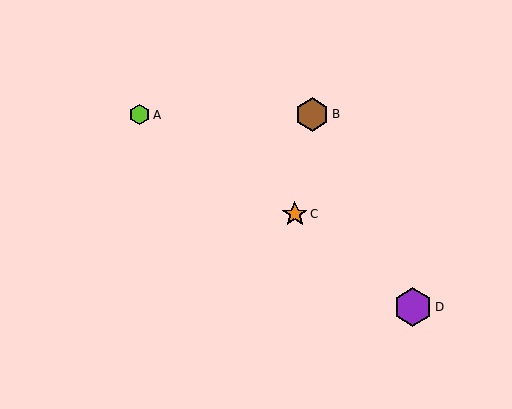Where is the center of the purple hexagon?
The center of the purple hexagon is at (413, 307).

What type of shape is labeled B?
Shape B is a brown hexagon.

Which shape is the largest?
The purple hexagon (labeled D) is the largest.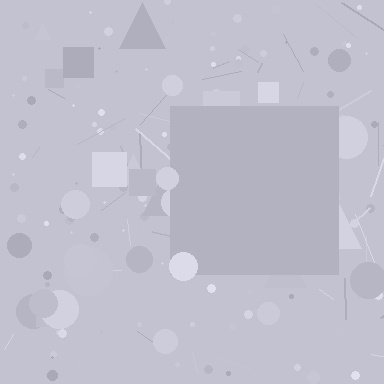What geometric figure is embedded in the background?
A square is embedded in the background.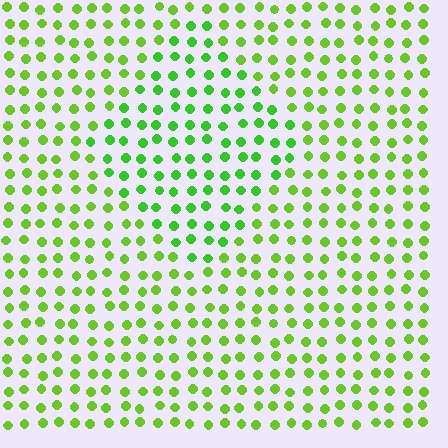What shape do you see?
I see a diamond.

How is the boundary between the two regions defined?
The boundary is defined purely by a slight shift in hue (about 21 degrees). Spacing, size, and orientation are identical on both sides.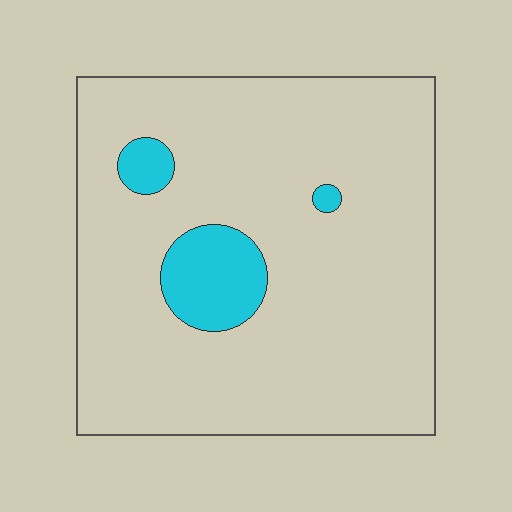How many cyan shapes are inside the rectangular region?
3.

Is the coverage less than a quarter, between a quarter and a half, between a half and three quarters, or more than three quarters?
Less than a quarter.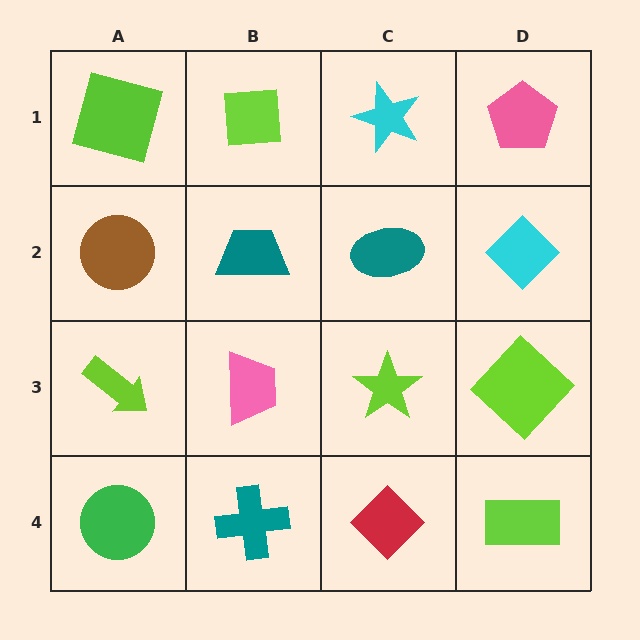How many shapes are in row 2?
4 shapes.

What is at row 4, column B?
A teal cross.